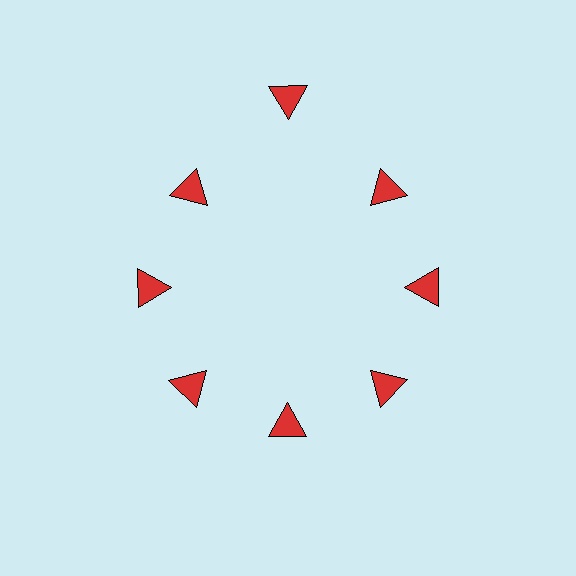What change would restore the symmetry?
The symmetry would be restored by moving it inward, back onto the ring so that all 8 triangles sit at equal angles and equal distance from the center.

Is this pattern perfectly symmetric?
No. The 8 red triangles are arranged in a ring, but one element near the 12 o'clock position is pushed outward from the center, breaking the 8-fold rotational symmetry.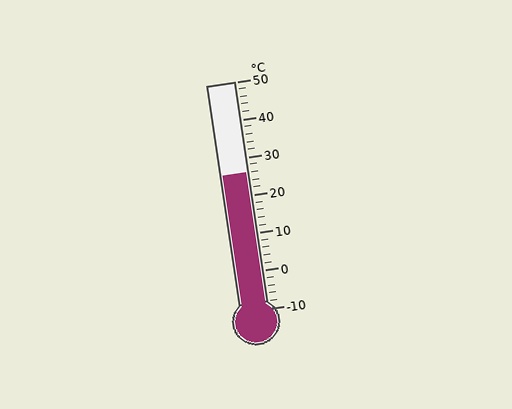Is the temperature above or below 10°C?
The temperature is above 10°C.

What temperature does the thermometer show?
The thermometer shows approximately 26°C.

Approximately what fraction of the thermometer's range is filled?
The thermometer is filled to approximately 60% of its range.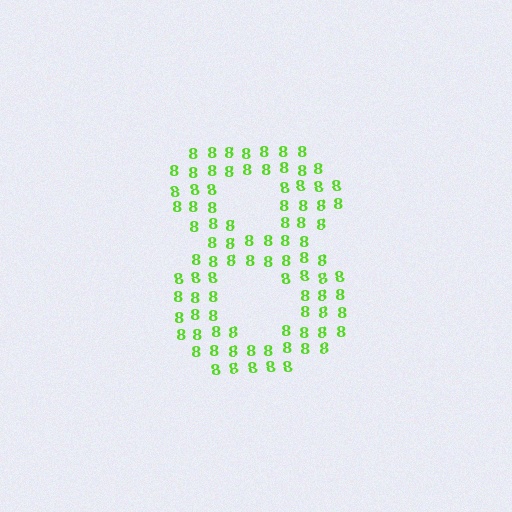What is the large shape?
The large shape is the digit 8.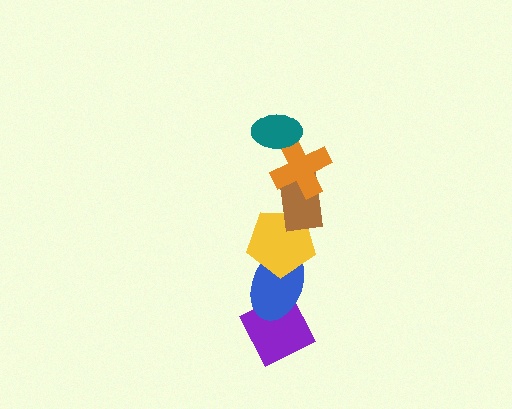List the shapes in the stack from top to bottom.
From top to bottom: the teal ellipse, the orange cross, the brown rectangle, the yellow pentagon, the blue ellipse, the purple diamond.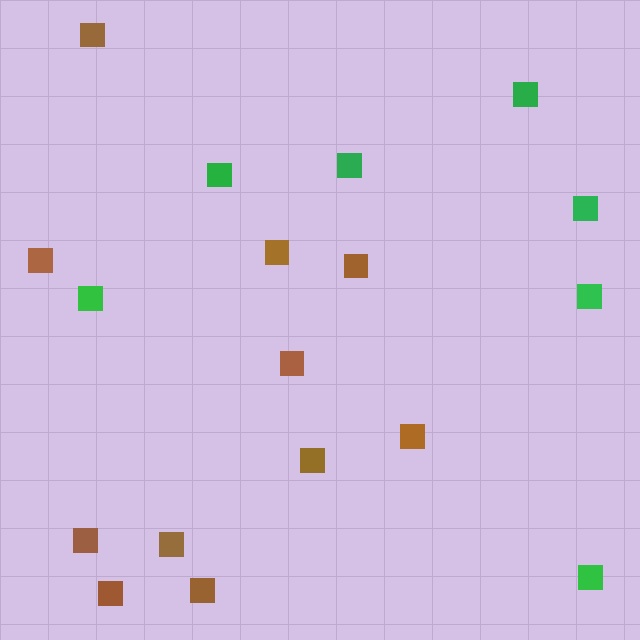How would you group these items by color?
There are 2 groups: one group of green squares (7) and one group of brown squares (11).